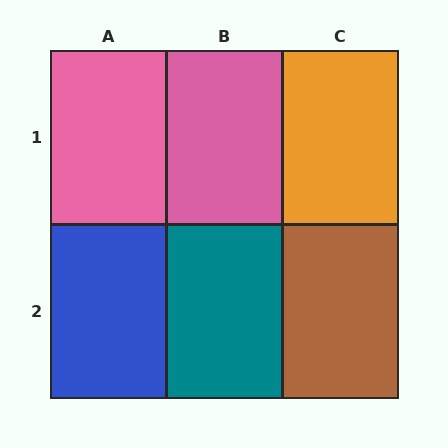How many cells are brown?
1 cell is brown.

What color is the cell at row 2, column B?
Teal.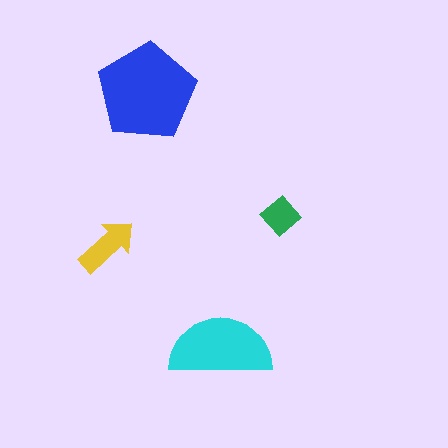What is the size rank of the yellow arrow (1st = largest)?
3rd.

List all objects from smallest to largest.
The green diamond, the yellow arrow, the cyan semicircle, the blue pentagon.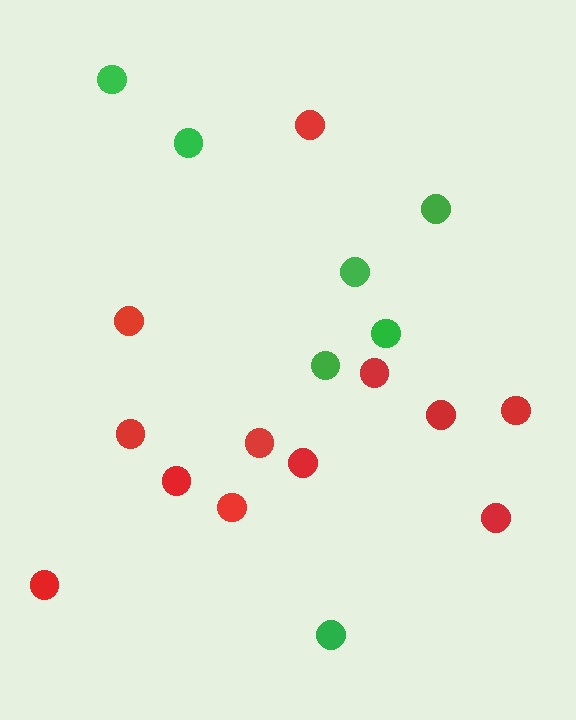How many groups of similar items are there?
There are 2 groups: one group of red circles (12) and one group of green circles (7).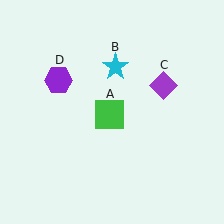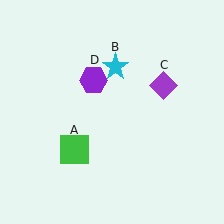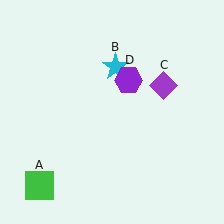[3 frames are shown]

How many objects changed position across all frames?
2 objects changed position: green square (object A), purple hexagon (object D).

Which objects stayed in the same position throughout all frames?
Cyan star (object B) and purple diamond (object C) remained stationary.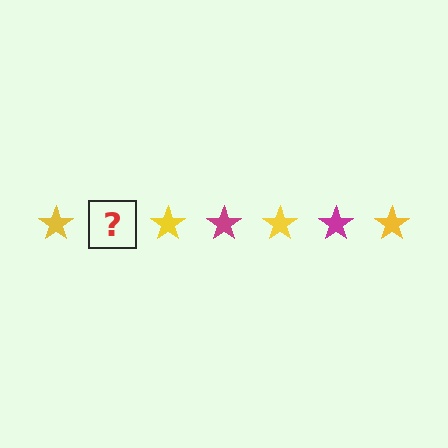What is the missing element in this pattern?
The missing element is a magenta star.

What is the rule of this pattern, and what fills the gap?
The rule is that the pattern cycles through yellow, magenta stars. The gap should be filled with a magenta star.